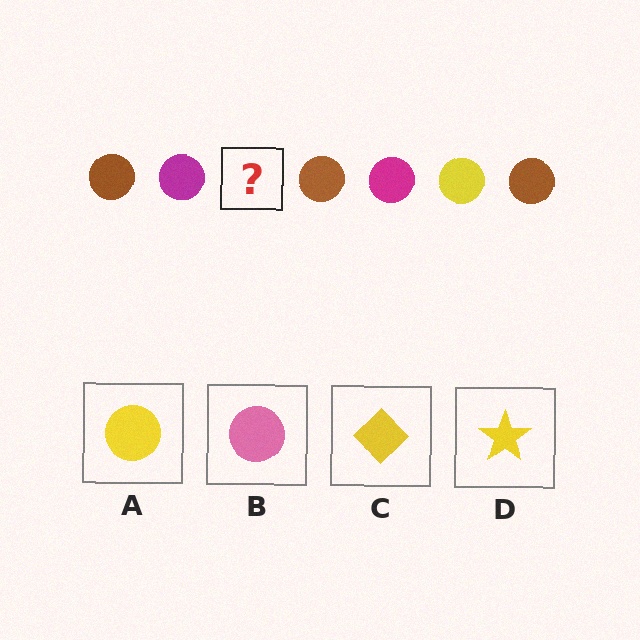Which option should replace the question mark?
Option A.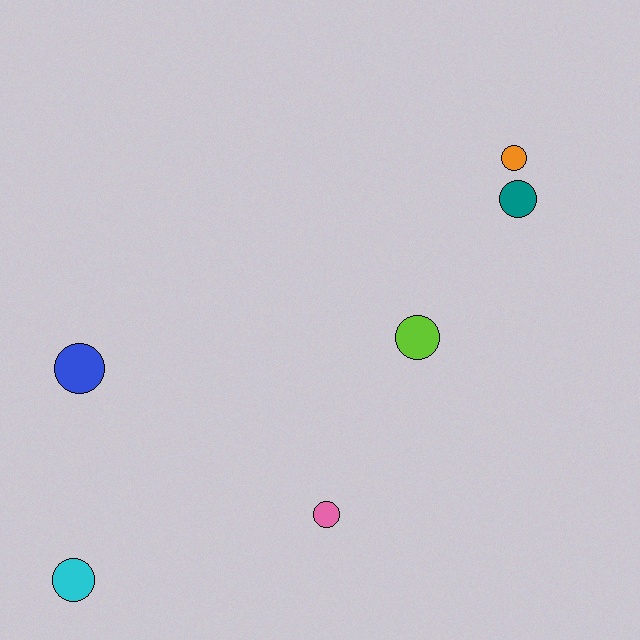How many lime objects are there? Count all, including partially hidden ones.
There is 1 lime object.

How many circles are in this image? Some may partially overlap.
There are 6 circles.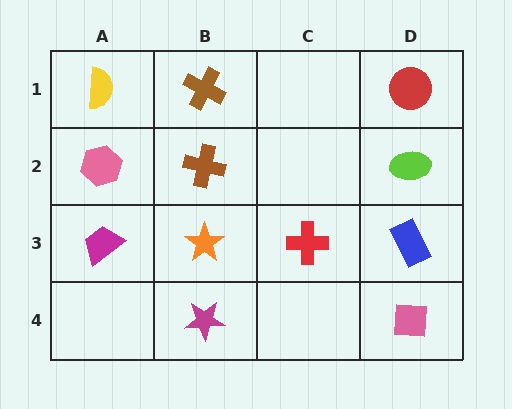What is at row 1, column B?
A brown cross.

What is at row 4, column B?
A magenta star.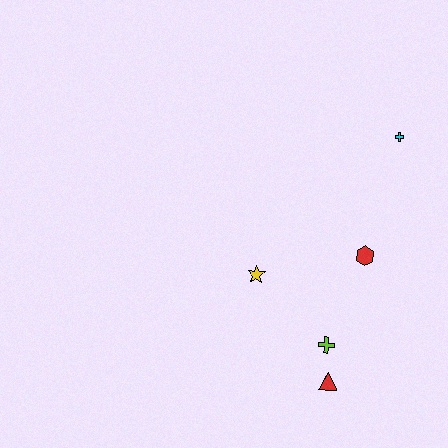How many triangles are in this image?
There is 1 triangle.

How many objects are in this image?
There are 5 objects.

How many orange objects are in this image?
There are no orange objects.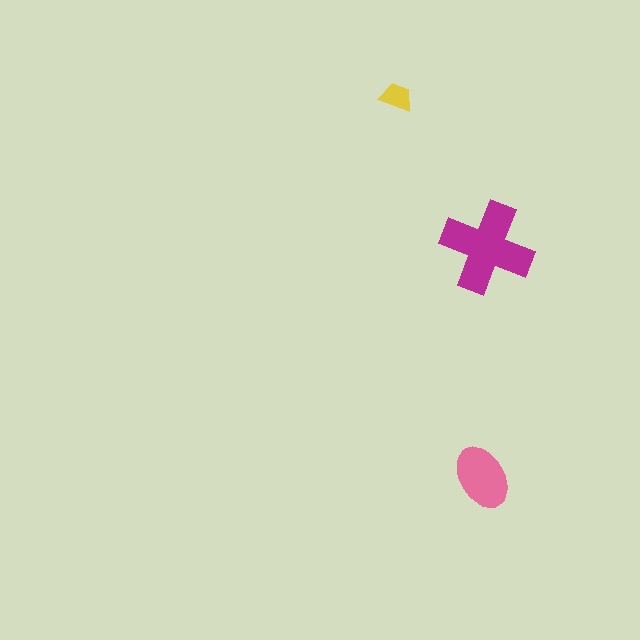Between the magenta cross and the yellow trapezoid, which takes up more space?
The magenta cross.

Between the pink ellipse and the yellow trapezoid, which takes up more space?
The pink ellipse.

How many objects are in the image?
There are 3 objects in the image.